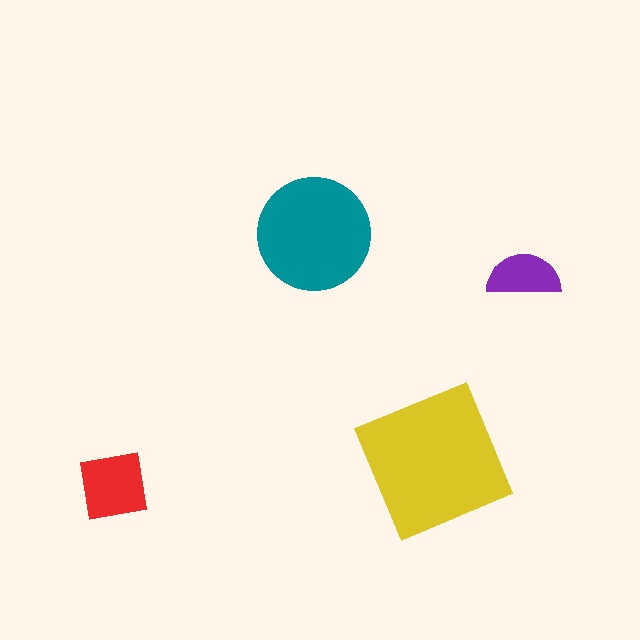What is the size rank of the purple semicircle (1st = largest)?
4th.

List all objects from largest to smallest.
The yellow square, the teal circle, the red square, the purple semicircle.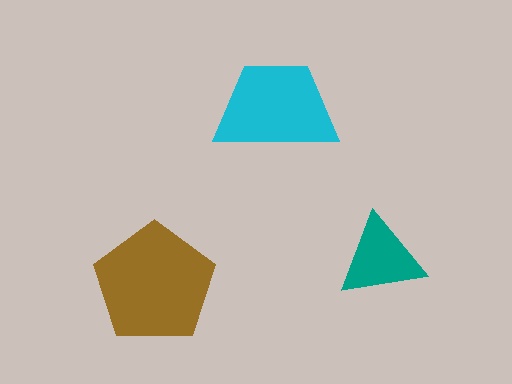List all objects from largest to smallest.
The brown pentagon, the cyan trapezoid, the teal triangle.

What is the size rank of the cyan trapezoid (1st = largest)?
2nd.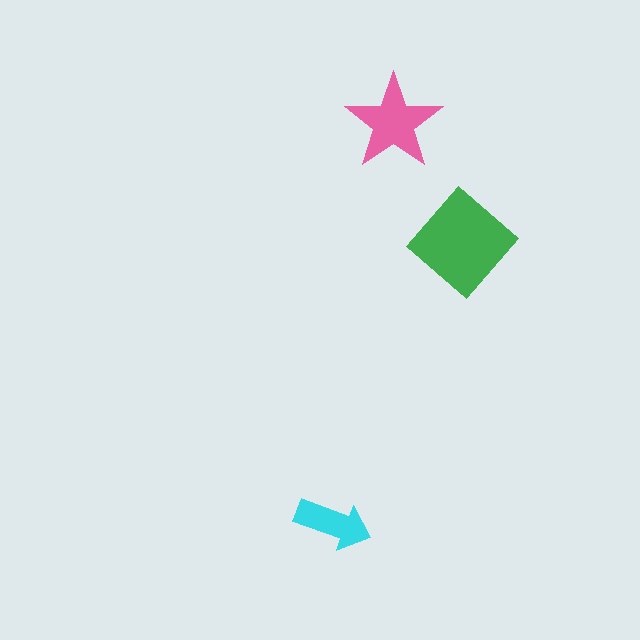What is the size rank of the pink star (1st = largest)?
2nd.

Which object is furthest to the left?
The cyan arrow is leftmost.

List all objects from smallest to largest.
The cyan arrow, the pink star, the green diamond.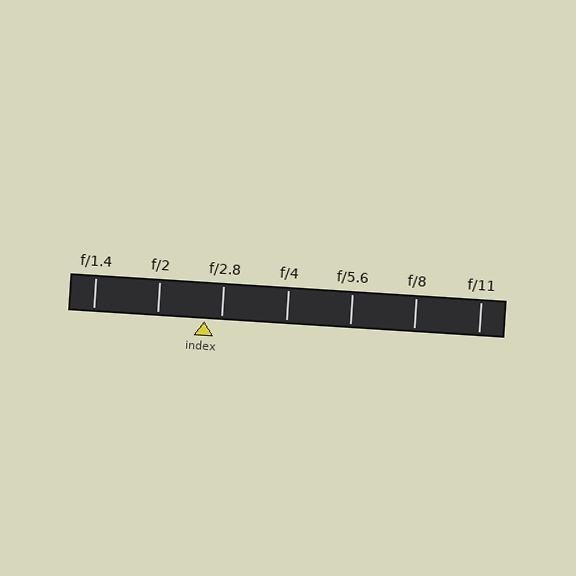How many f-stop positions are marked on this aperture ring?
There are 7 f-stop positions marked.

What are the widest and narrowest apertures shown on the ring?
The widest aperture shown is f/1.4 and the narrowest is f/11.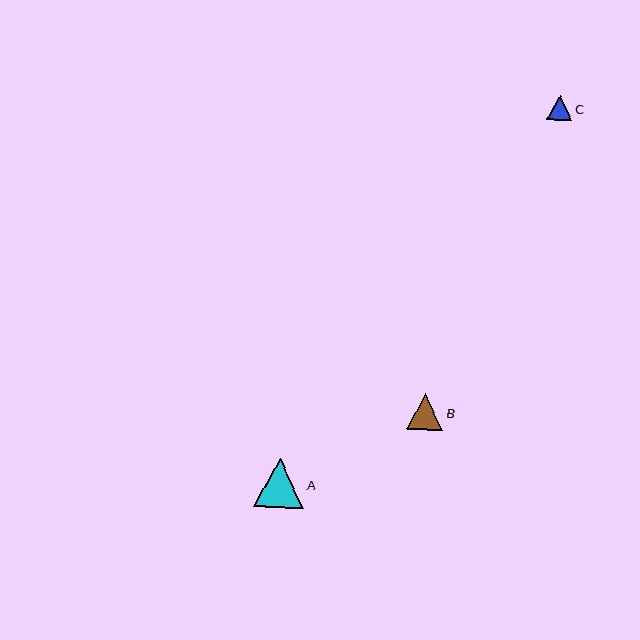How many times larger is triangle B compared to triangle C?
Triangle B is approximately 1.4 times the size of triangle C.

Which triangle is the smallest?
Triangle C is the smallest with a size of approximately 25 pixels.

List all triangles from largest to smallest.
From largest to smallest: A, B, C.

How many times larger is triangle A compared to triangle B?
Triangle A is approximately 1.4 times the size of triangle B.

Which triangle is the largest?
Triangle A is the largest with a size of approximately 49 pixels.